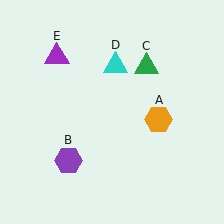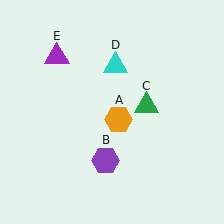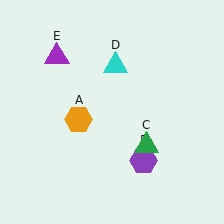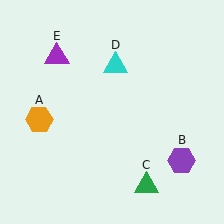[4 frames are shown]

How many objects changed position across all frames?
3 objects changed position: orange hexagon (object A), purple hexagon (object B), green triangle (object C).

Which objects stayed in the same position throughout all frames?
Cyan triangle (object D) and purple triangle (object E) remained stationary.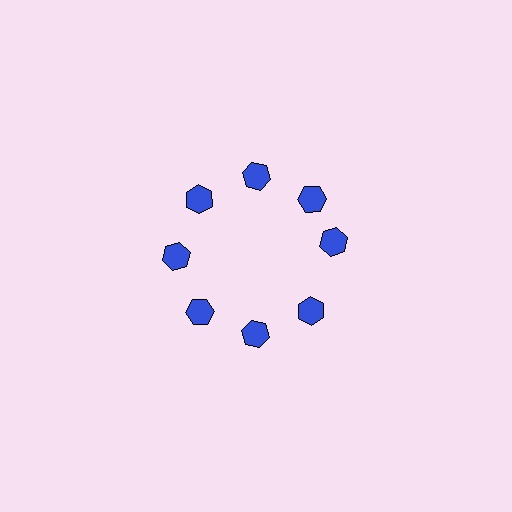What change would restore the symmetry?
The symmetry would be restored by rotating it back into even spacing with its neighbors so that all 8 hexagons sit at equal angles and equal distance from the center.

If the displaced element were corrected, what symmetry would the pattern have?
It would have 8-fold rotational symmetry — the pattern would map onto itself every 45 degrees.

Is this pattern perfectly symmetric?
No. The 8 blue hexagons are arranged in a ring, but one element near the 3 o'clock position is rotated out of alignment along the ring, breaking the 8-fold rotational symmetry.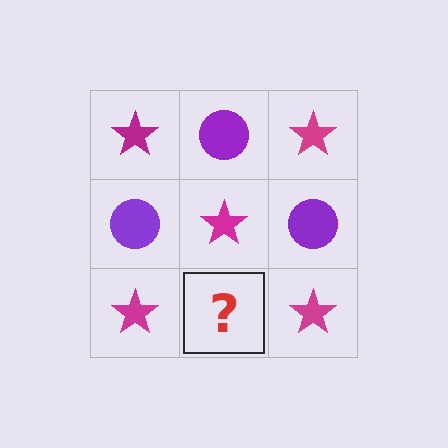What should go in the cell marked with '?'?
The missing cell should contain a purple circle.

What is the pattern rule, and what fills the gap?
The rule is that it alternates magenta star and purple circle in a checkerboard pattern. The gap should be filled with a purple circle.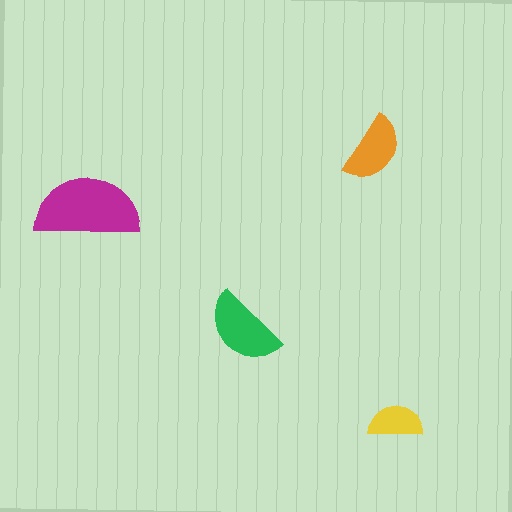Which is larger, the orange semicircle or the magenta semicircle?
The magenta one.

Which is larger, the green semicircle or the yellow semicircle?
The green one.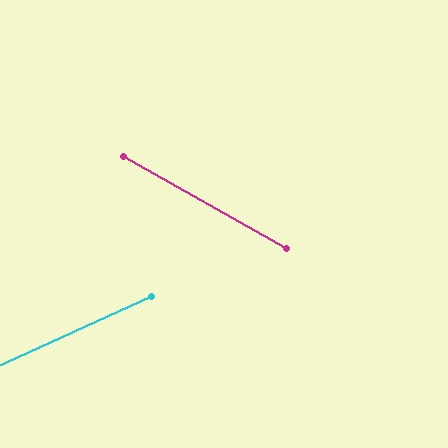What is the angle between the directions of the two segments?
Approximately 54 degrees.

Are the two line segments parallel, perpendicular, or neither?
Neither parallel nor perpendicular — they differ by about 54°.